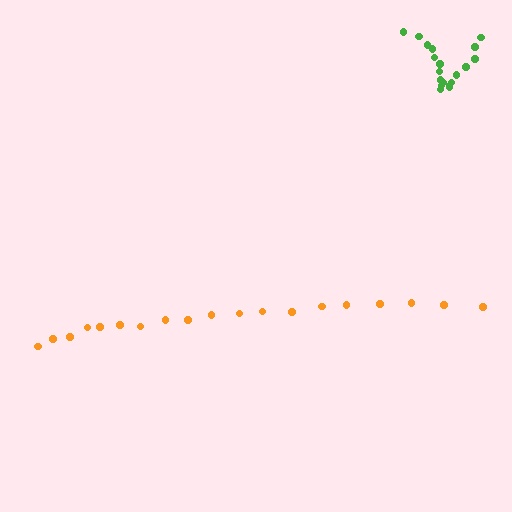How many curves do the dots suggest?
There are 2 distinct paths.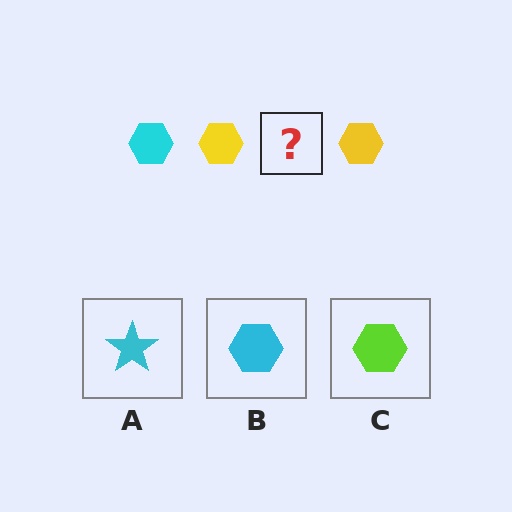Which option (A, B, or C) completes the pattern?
B.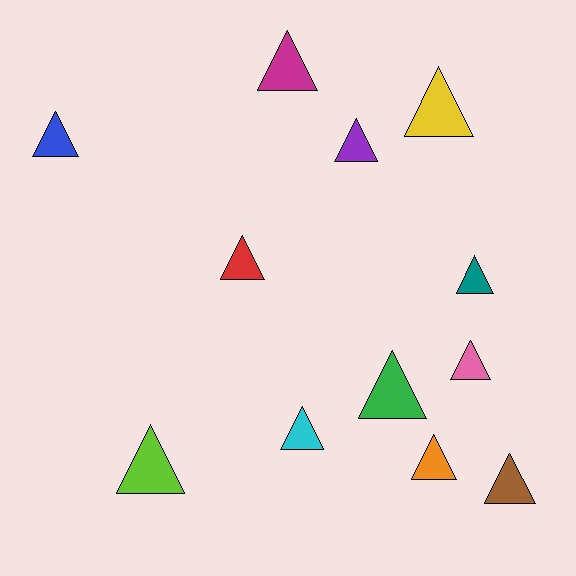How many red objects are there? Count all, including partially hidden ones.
There is 1 red object.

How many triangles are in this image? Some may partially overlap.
There are 12 triangles.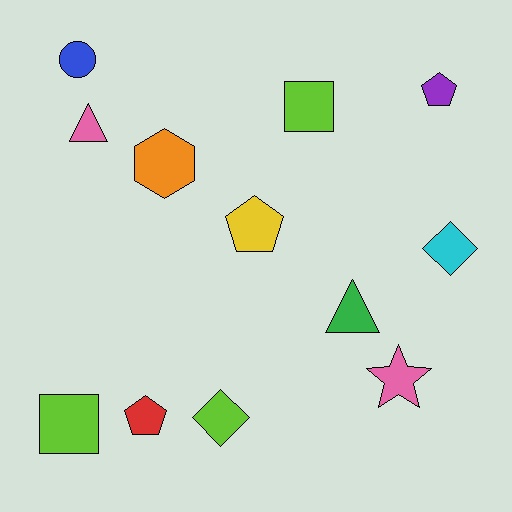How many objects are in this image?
There are 12 objects.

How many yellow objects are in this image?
There is 1 yellow object.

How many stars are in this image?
There is 1 star.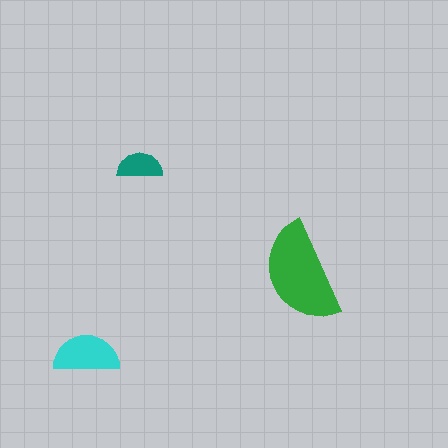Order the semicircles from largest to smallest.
the green one, the cyan one, the teal one.